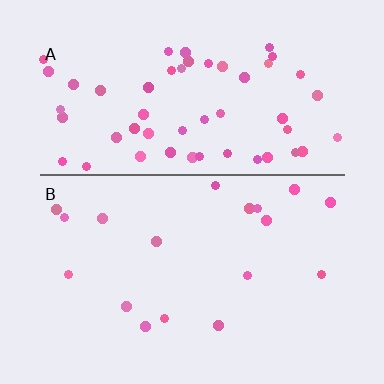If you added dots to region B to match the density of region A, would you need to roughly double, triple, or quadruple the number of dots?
Approximately triple.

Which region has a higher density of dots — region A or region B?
A (the top).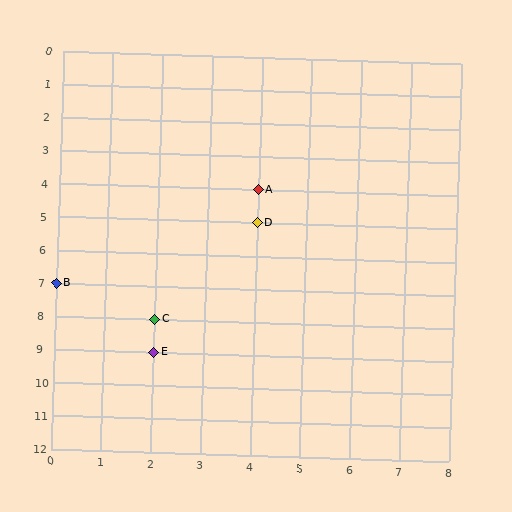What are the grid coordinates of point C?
Point C is at grid coordinates (2, 8).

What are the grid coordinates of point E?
Point E is at grid coordinates (2, 9).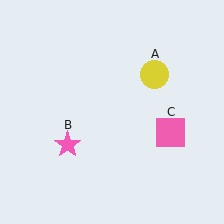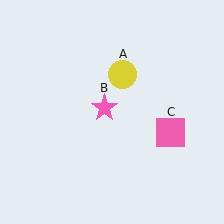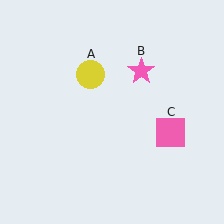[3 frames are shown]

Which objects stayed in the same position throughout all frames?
Pink square (object C) remained stationary.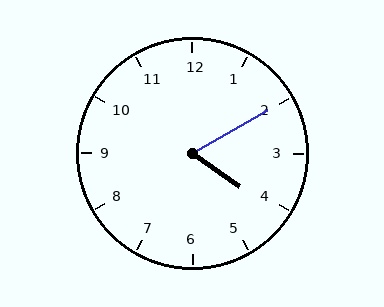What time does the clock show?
4:10.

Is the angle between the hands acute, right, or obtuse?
It is acute.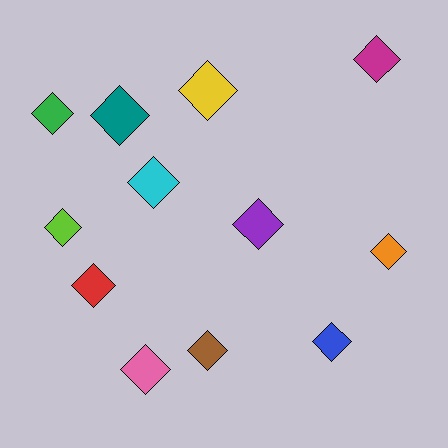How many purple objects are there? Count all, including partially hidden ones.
There is 1 purple object.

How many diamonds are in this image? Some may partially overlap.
There are 12 diamonds.